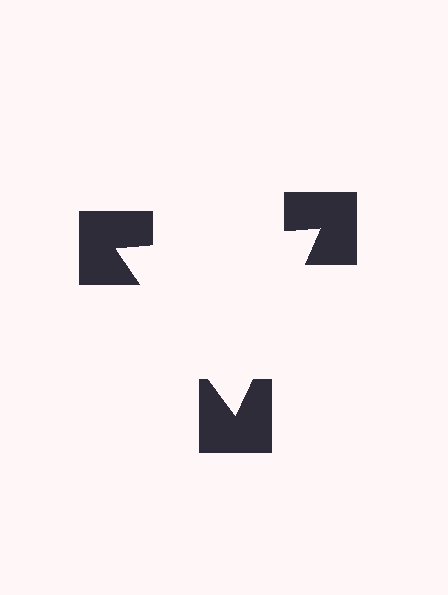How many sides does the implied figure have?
3 sides.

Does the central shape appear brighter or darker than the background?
It typically appears slightly brighter than the background, even though no actual brightness change is drawn.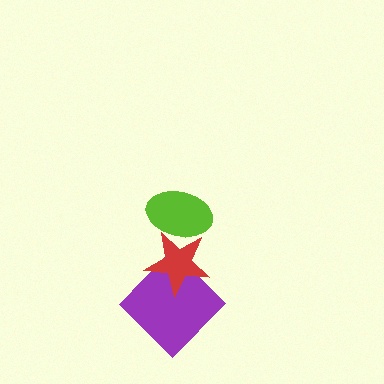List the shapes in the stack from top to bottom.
From top to bottom: the lime ellipse, the red star, the purple diamond.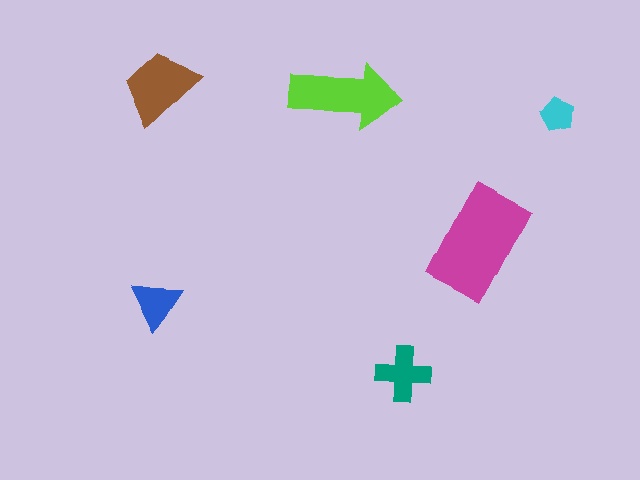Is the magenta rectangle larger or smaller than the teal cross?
Larger.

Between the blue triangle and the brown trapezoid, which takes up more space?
The brown trapezoid.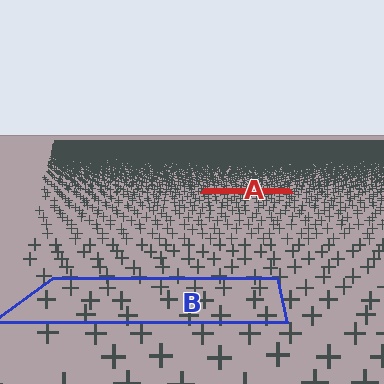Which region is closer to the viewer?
Region B is closer. The texture elements there are larger and more spread out.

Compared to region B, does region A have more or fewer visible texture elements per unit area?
Region A has more texture elements per unit area — they are packed more densely because it is farther away.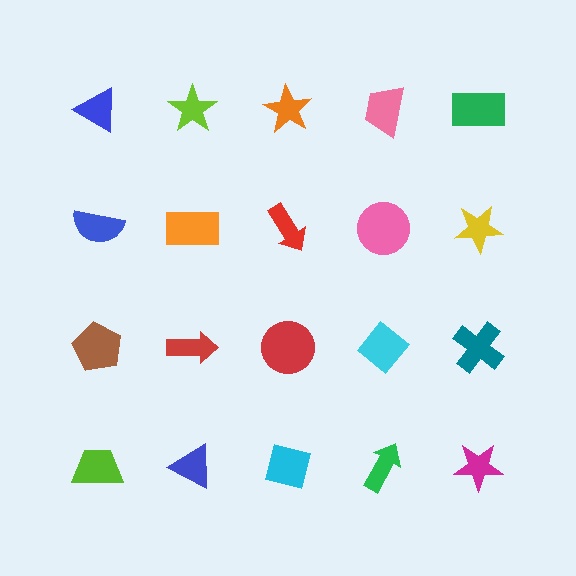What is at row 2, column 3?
A red arrow.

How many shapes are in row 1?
5 shapes.